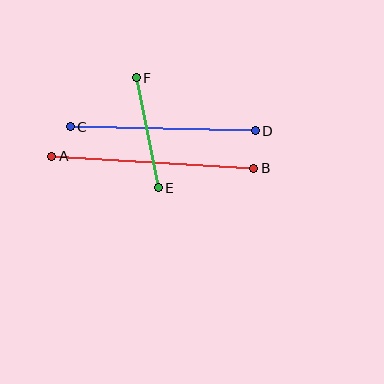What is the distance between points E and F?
The distance is approximately 112 pixels.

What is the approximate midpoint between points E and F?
The midpoint is at approximately (147, 133) pixels.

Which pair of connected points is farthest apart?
Points A and B are farthest apart.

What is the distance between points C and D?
The distance is approximately 185 pixels.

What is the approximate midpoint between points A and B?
The midpoint is at approximately (153, 162) pixels.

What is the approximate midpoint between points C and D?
The midpoint is at approximately (163, 129) pixels.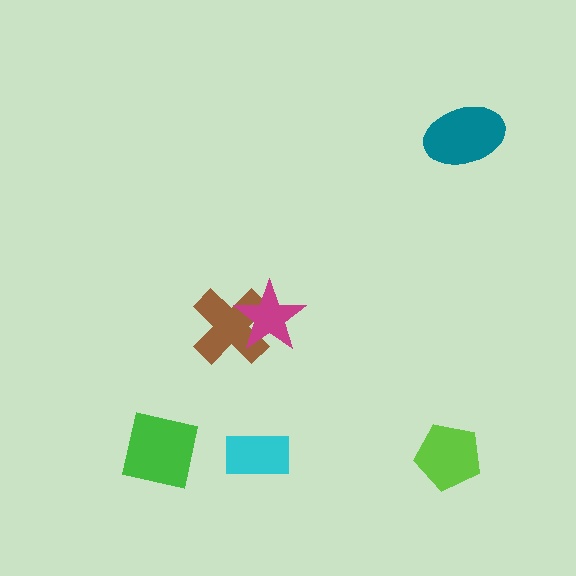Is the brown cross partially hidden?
Yes, it is partially covered by another shape.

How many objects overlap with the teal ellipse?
0 objects overlap with the teal ellipse.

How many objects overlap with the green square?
0 objects overlap with the green square.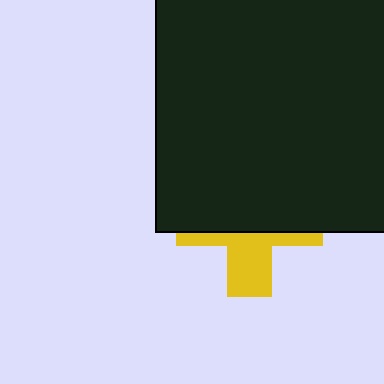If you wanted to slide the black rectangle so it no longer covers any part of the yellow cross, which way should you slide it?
Slide it up — that is the most direct way to separate the two shapes.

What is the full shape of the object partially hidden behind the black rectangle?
The partially hidden object is a yellow cross.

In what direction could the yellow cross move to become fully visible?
The yellow cross could move down. That would shift it out from behind the black rectangle entirely.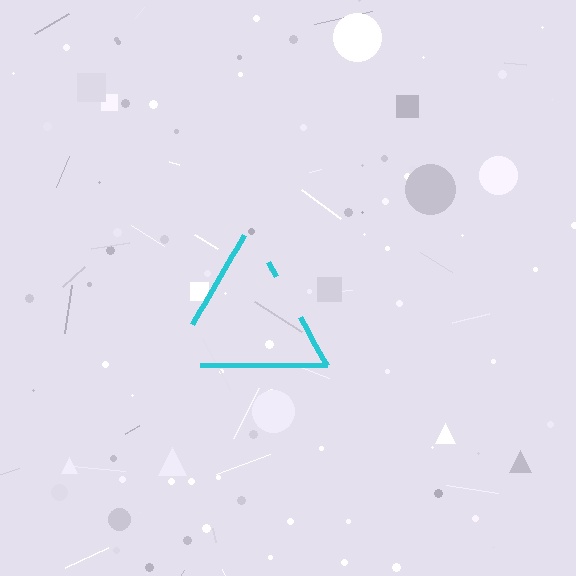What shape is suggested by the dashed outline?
The dashed outline suggests a triangle.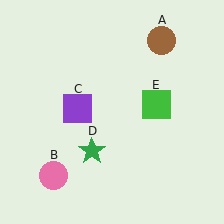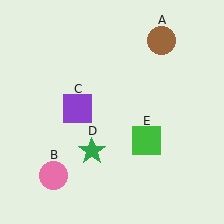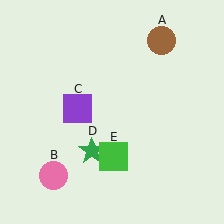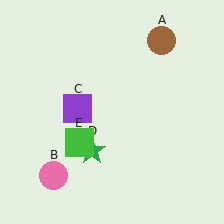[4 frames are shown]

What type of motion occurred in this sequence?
The green square (object E) rotated clockwise around the center of the scene.